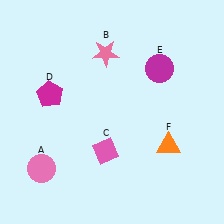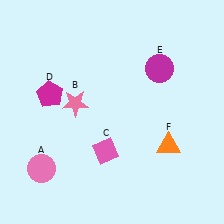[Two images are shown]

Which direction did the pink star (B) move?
The pink star (B) moved down.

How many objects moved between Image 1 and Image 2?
1 object moved between the two images.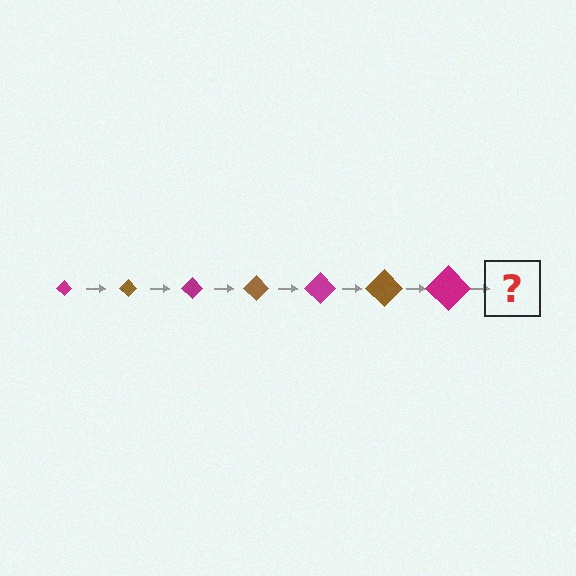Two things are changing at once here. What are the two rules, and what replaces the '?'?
The two rules are that the diamond grows larger each step and the color cycles through magenta and brown. The '?' should be a brown diamond, larger than the previous one.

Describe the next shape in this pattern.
It should be a brown diamond, larger than the previous one.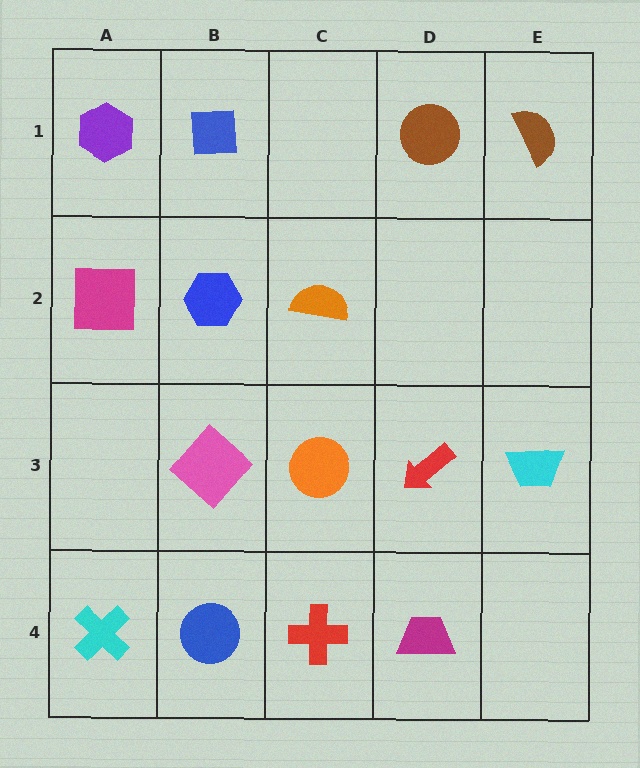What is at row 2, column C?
An orange semicircle.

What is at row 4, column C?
A red cross.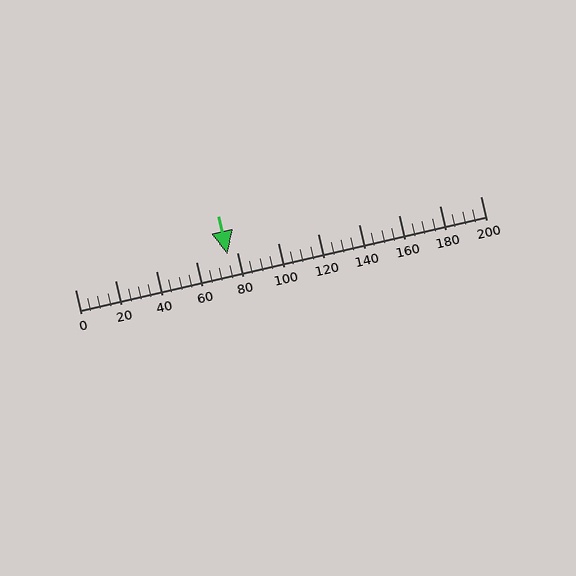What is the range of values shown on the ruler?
The ruler shows values from 0 to 200.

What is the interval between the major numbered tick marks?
The major tick marks are spaced 20 units apart.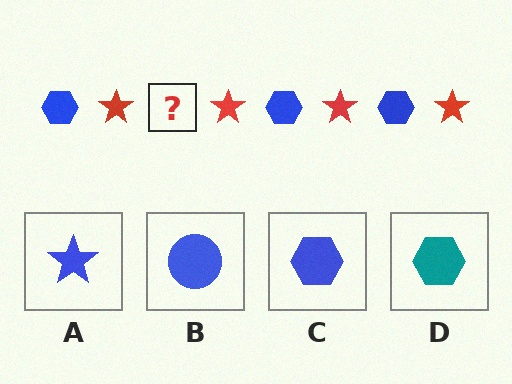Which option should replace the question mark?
Option C.